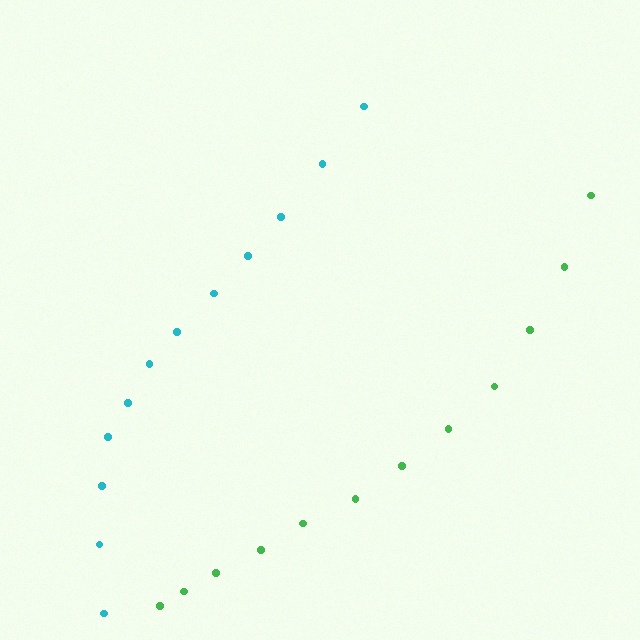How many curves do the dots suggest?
There are 2 distinct paths.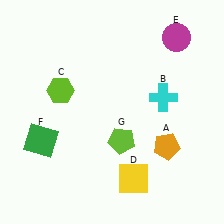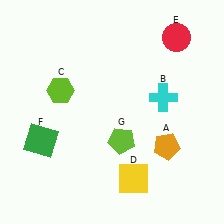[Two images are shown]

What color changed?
The circle (E) changed from magenta in Image 1 to red in Image 2.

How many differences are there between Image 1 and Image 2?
There is 1 difference between the two images.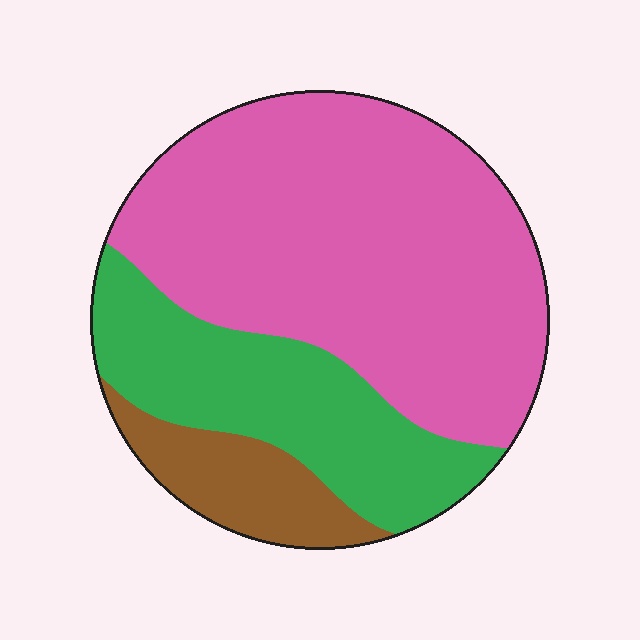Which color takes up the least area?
Brown, at roughly 10%.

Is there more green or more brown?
Green.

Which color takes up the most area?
Pink, at roughly 60%.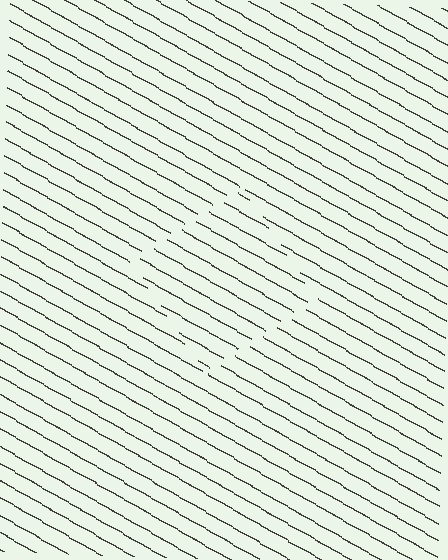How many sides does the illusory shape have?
4 sides — the line-ends trace a square.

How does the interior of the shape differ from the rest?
The interior of the shape contains the same grating, shifted by half a period — the contour is defined by the phase discontinuity where line-ends from the inner and outer gratings abut.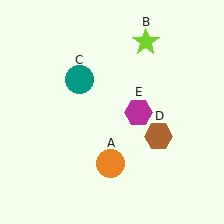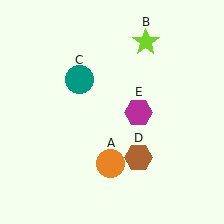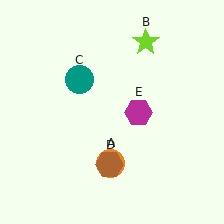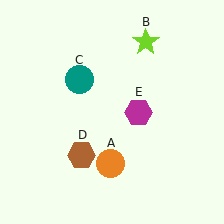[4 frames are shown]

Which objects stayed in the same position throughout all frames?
Orange circle (object A) and lime star (object B) and teal circle (object C) and magenta hexagon (object E) remained stationary.